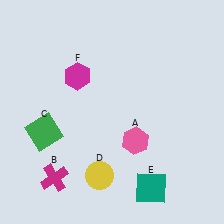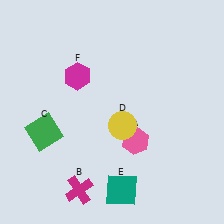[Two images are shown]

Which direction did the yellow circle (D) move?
The yellow circle (D) moved up.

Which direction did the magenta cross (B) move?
The magenta cross (B) moved right.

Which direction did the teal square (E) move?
The teal square (E) moved left.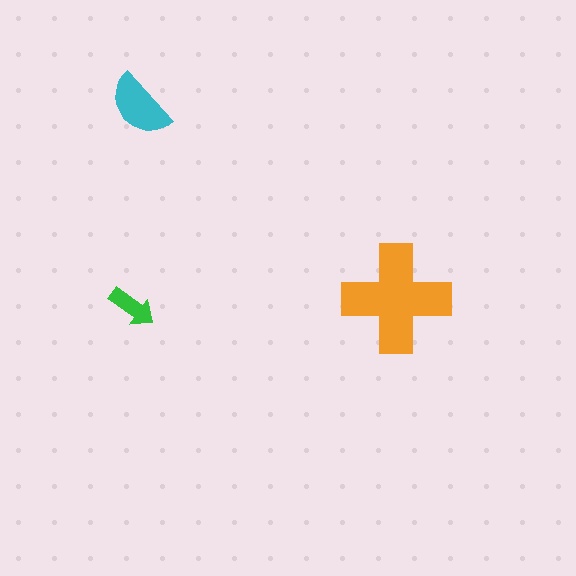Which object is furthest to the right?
The orange cross is rightmost.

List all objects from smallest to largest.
The green arrow, the cyan semicircle, the orange cross.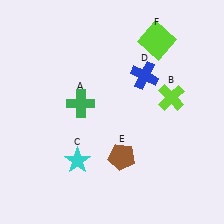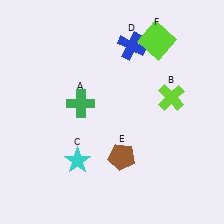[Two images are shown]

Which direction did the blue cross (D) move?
The blue cross (D) moved up.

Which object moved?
The blue cross (D) moved up.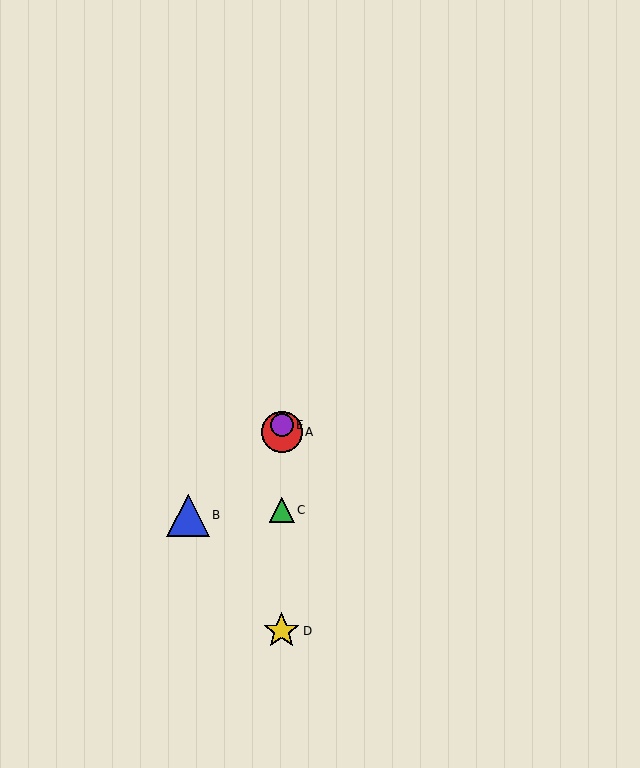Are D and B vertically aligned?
No, D is at x≈282 and B is at x≈188.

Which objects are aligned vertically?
Objects A, C, D, E are aligned vertically.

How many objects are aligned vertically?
4 objects (A, C, D, E) are aligned vertically.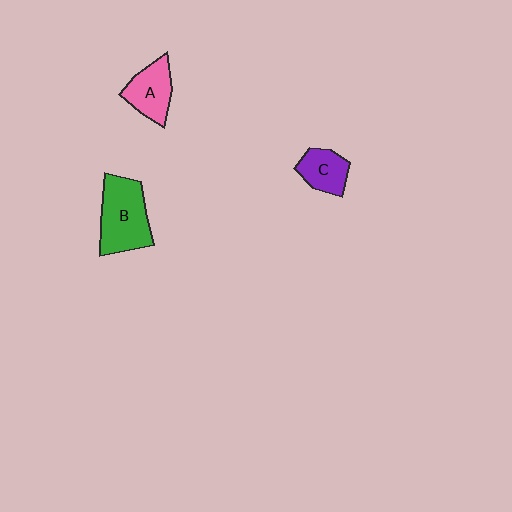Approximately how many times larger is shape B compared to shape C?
Approximately 1.8 times.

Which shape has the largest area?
Shape B (green).